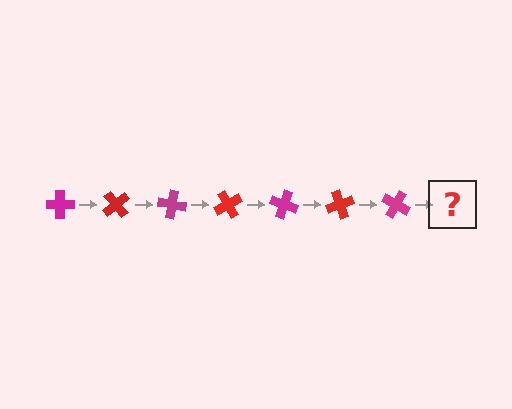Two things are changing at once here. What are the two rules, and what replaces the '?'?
The two rules are that it rotates 50 degrees each step and the color cycles through magenta and red. The '?' should be a red cross, rotated 350 degrees from the start.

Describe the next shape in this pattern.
It should be a red cross, rotated 350 degrees from the start.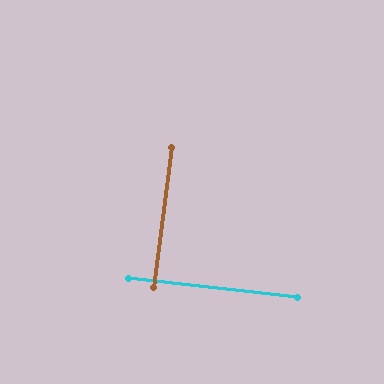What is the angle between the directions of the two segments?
Approximately 89 degrees.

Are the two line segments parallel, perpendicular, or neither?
Perpendicular — they meet at approximately 89°.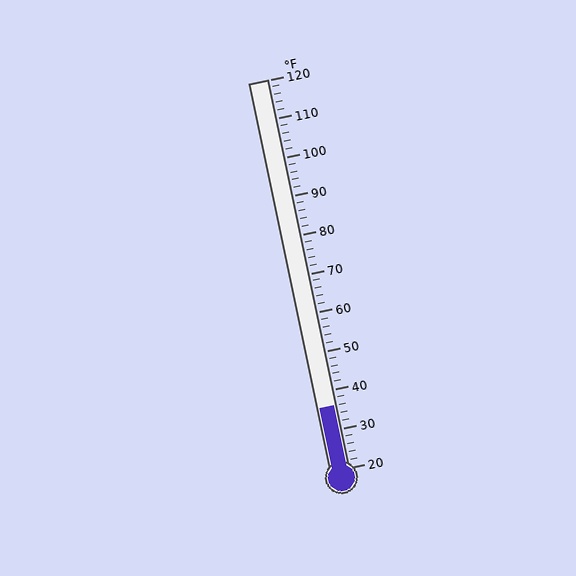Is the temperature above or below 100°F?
The temperature is below 100°F.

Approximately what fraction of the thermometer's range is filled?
The thermometer is filled to approximately 15% of its range.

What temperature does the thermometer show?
The thermometer shows approximately 36°F.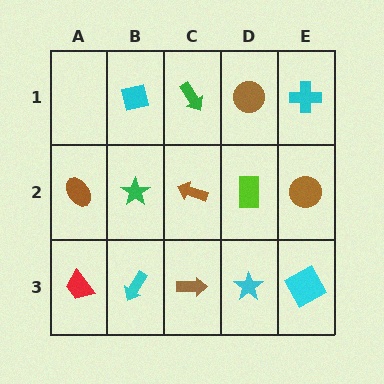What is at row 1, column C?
A green arrow.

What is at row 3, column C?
A brown arrow.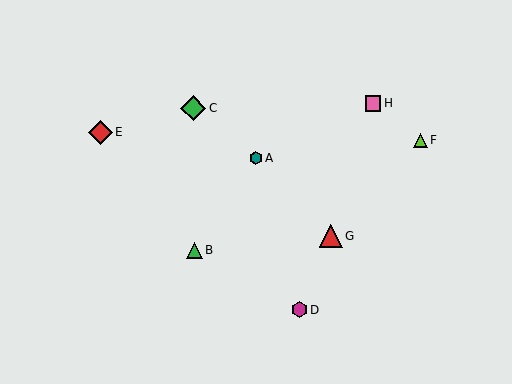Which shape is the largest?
The green diamond (labeled C) is the largest.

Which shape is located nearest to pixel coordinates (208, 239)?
The green triangle (labeled B) at (195, 250) is nearest to that location.